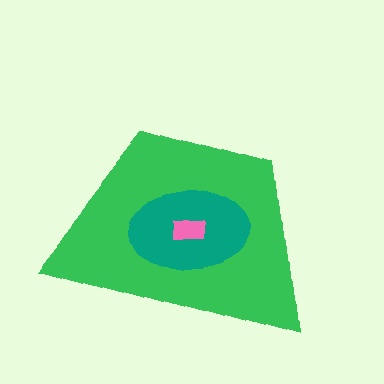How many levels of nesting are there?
3.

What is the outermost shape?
The green trapezoid.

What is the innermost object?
The pink rectangle.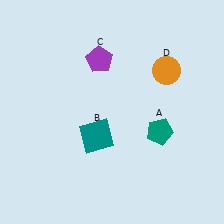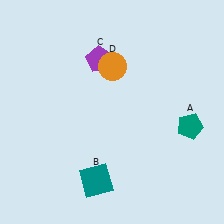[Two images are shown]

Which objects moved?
The objects that moved are: the teal pentagon (A), the teal square (B), the orange circle (D).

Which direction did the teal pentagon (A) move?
The teal pentagon (A) moved right.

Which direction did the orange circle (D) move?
The orange circle (D) moved left.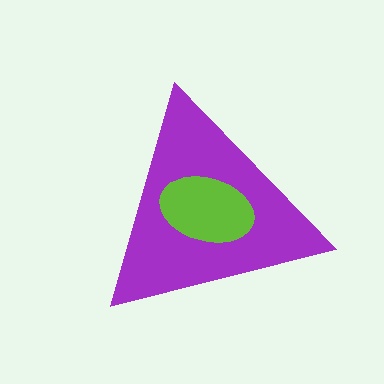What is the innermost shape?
The lime ellipse.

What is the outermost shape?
The purple triangle.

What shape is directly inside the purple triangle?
The lime ellipse.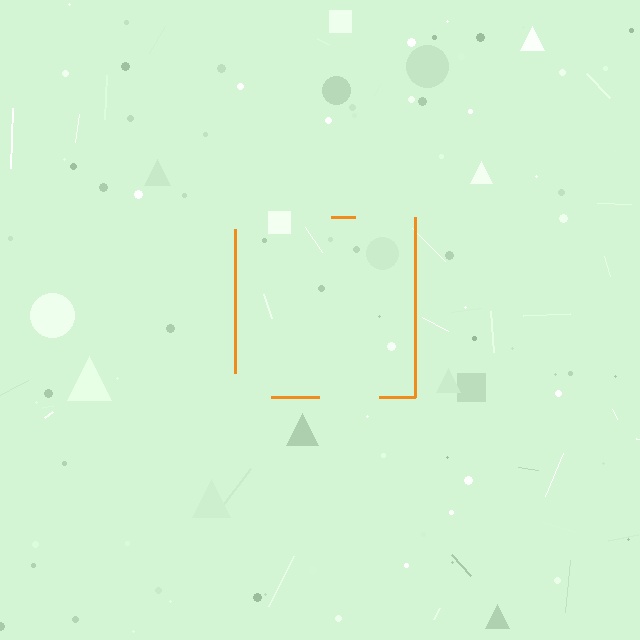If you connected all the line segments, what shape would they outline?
They would outline a square.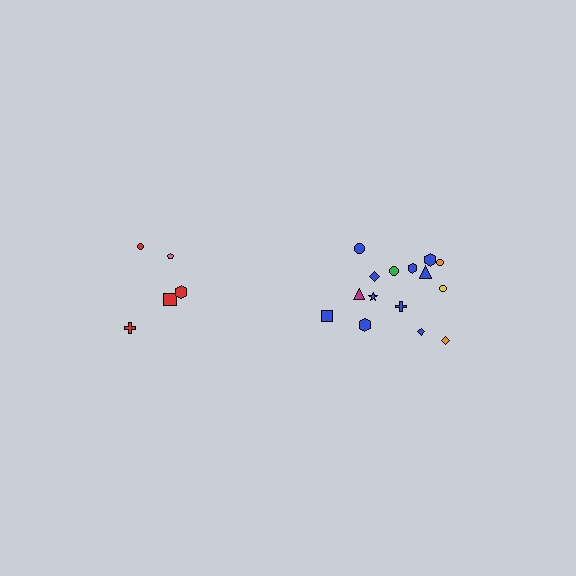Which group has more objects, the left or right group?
The right group.